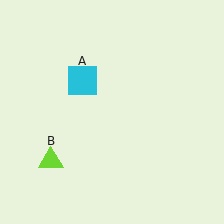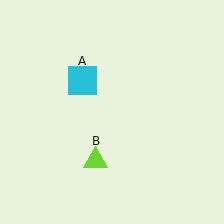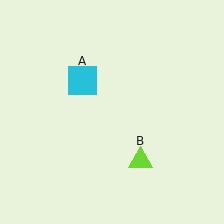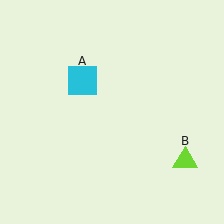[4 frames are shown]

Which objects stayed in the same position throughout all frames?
Cyan square (object A) remained stationary.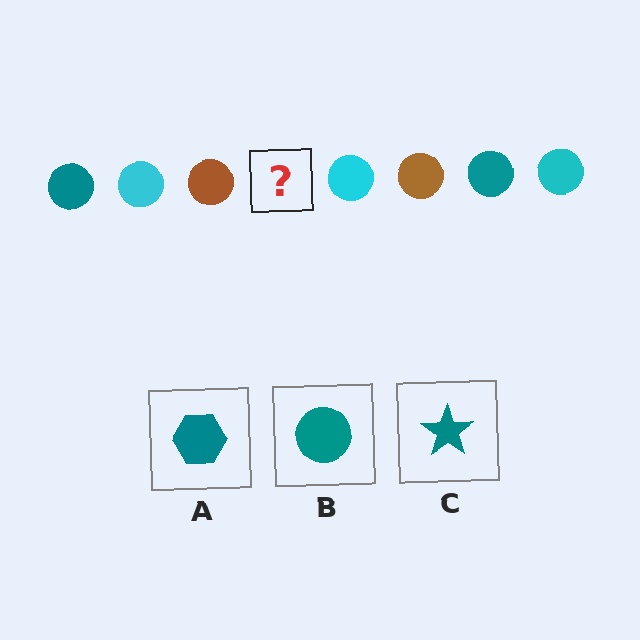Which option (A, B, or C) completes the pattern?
B.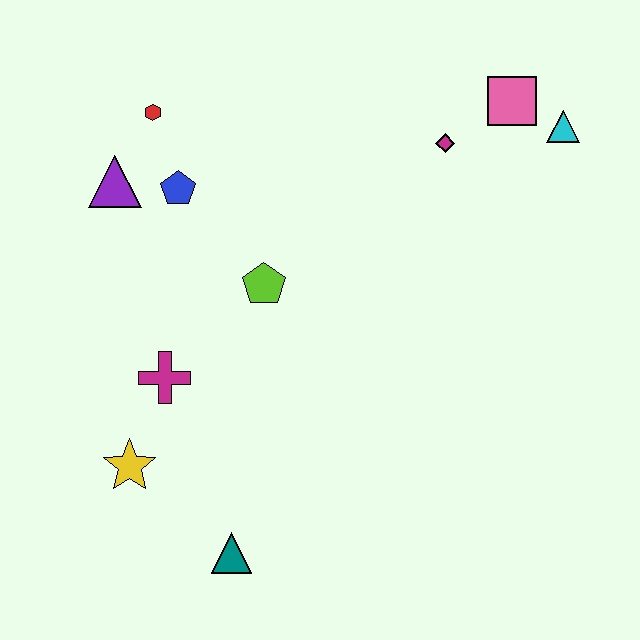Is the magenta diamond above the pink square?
No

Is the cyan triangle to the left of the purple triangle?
No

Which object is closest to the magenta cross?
The yellow star is closest to the magenta cross.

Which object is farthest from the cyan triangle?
The yellow star is farthest from the cyan triangle.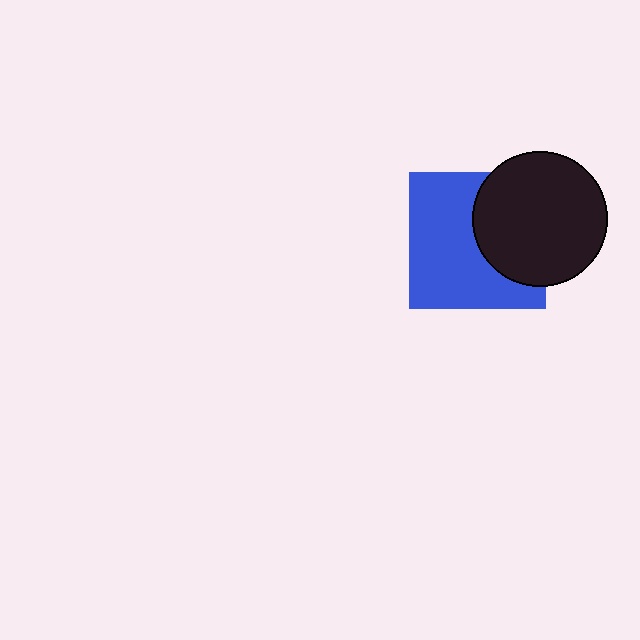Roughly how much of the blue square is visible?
About half of it is visible (roughly 62%).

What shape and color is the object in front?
The object in front is a black circle.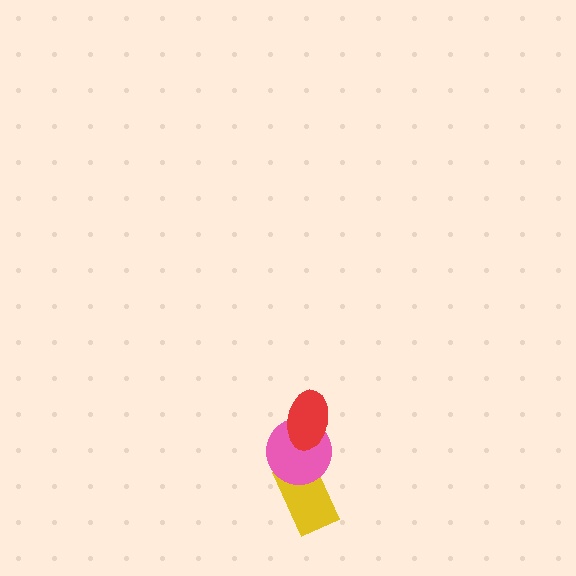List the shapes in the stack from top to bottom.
From top to bottom: the red ellipse, the pink circle, the yellow rectangle.